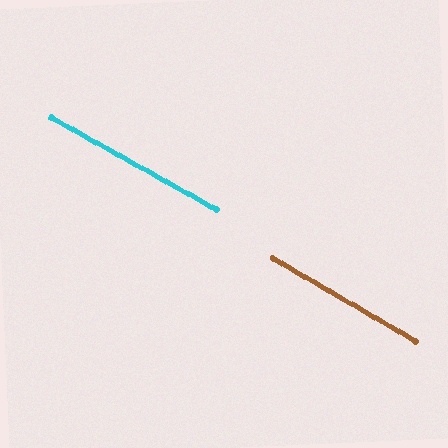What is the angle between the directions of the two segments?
Approximately 1 degree.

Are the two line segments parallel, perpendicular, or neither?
Parallel — their directions differ by only 0.9°.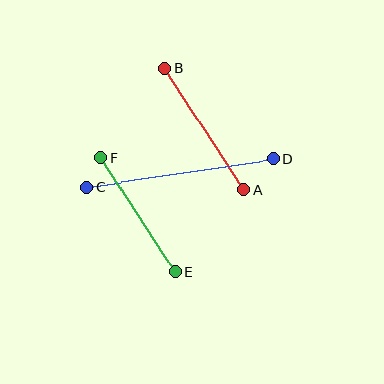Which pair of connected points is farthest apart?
Points C and D are farthest apart.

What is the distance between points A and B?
The distance is approximately 145 pixels.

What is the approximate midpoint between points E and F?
The midpoint is at approximately (138, 215) pixels.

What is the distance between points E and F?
The distance is approximately 136 pixels.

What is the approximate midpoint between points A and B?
The midpoint is at approximately (204, 129) pixels.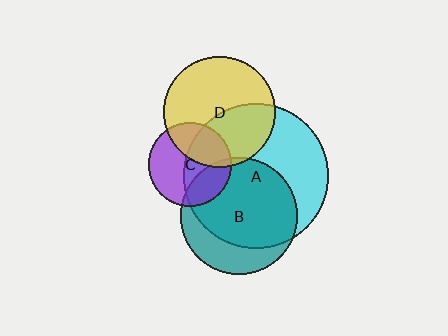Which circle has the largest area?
Circle A (cyan).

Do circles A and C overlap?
Yes.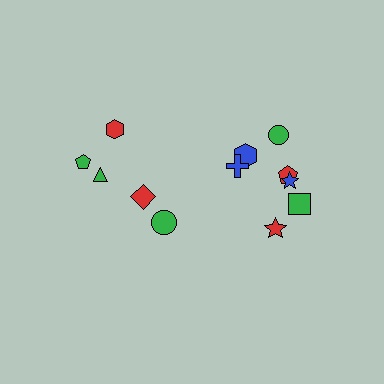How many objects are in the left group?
There are 5 objects.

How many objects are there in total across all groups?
There are 12 objects.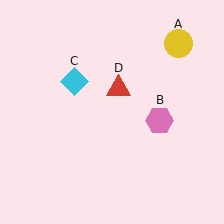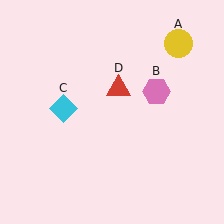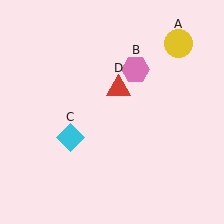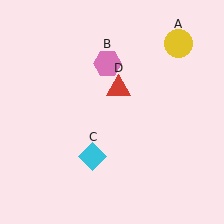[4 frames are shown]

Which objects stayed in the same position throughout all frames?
Yellow circle (object A) and red triangle (object D) remained stationary.